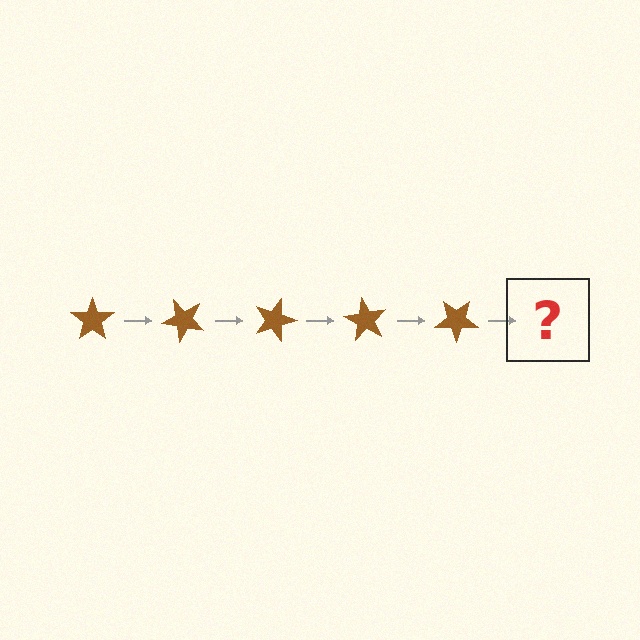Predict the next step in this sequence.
The next step is a brown star rotated 225 degrees.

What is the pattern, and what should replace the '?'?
The pattern is that the star rotates 45 degrees each step. The '?' should be a brown star rotated 225 degrees.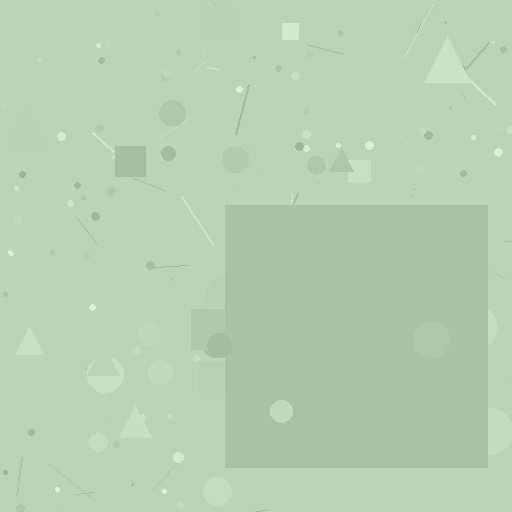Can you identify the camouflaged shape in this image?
The camouflaged shape is a square.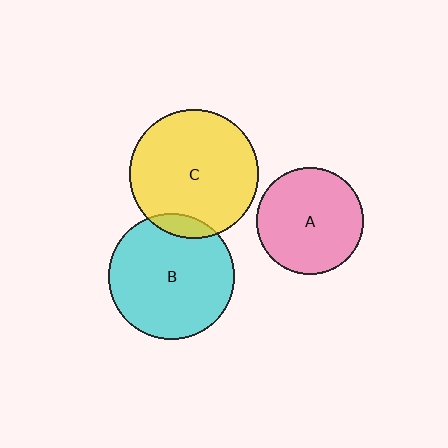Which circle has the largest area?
Circle C (yellow).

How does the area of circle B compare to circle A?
Approximately 1.4 times.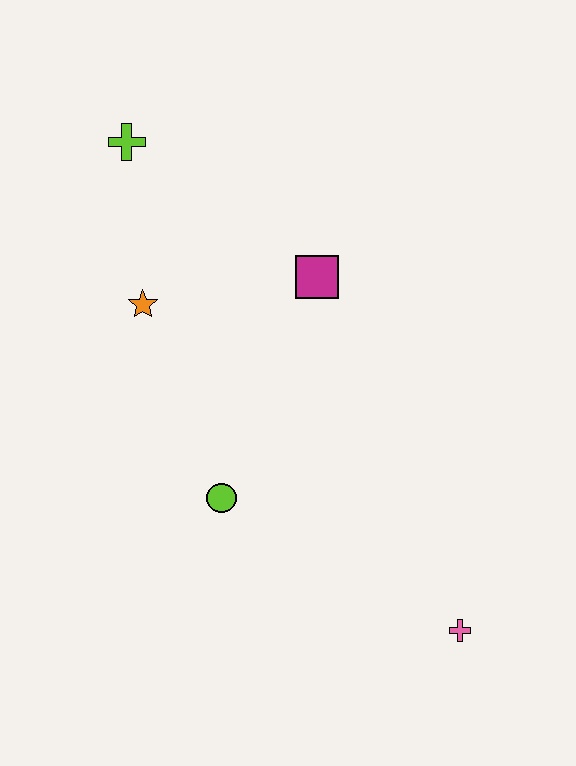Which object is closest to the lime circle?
The orange star is closest to the lime circle.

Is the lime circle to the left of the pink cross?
Yes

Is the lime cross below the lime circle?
No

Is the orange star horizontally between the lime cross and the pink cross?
Yes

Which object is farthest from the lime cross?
The pink cross is farthest from the lime cross.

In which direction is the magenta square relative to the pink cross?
The magenta square is above the pink cross.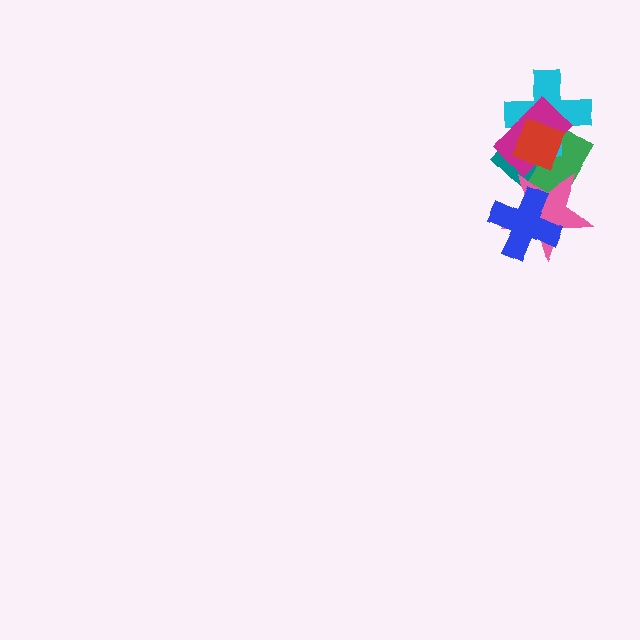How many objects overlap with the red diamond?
4 objects overlap with the red diamond.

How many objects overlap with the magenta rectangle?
4 objects overlap with the magenta rectangle.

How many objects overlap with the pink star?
3 objects overlap with the pink star.